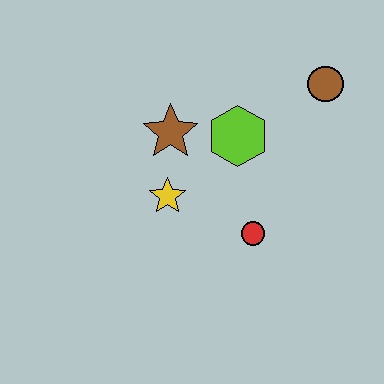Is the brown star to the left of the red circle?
Yes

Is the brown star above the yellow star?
Yes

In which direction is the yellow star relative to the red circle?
The yellow star is to the left of the red circle.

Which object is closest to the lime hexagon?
The brown star is closest to the lime hexagon.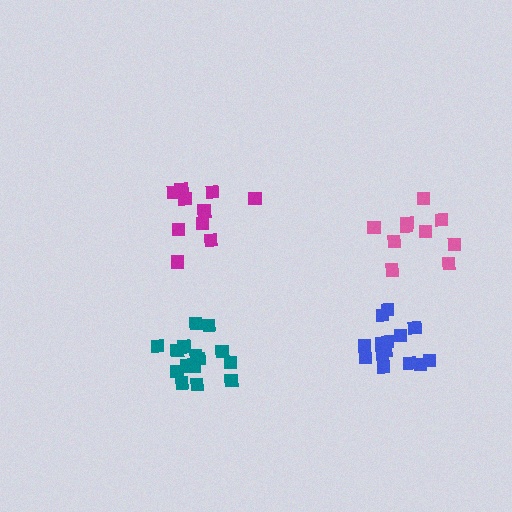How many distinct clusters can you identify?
There are 4 distinct clusters.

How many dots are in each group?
Group 1: 16 dots, Group 2: 14 dots, Group 3: 10 dots, Group 4: 10 dots (50 total).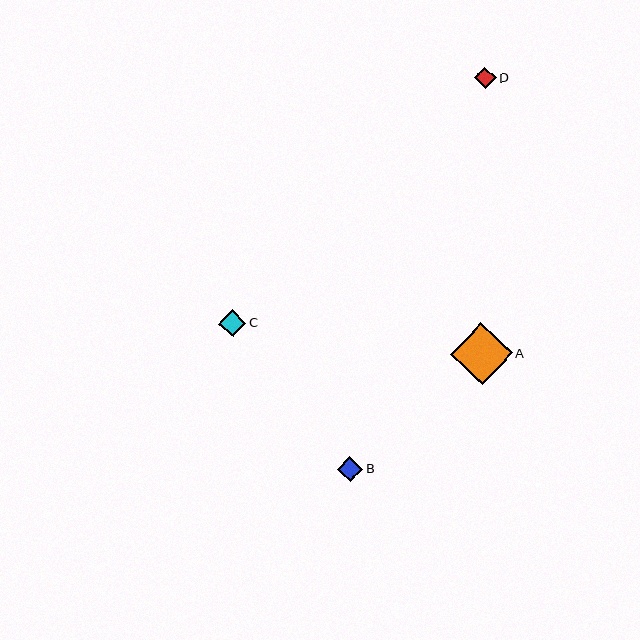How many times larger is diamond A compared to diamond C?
Diamond A is approximately 2.3 times the size of diamond C.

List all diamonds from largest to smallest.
From largest to smallest: A, C, B, D.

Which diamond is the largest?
Diamond A is the largest with a size of approximately 61 pixels.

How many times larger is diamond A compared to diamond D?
Diamond A is approximately 2.9 times the size of diamond D.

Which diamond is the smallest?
Diamond D is the smallest with a size of approximately 21 pixels.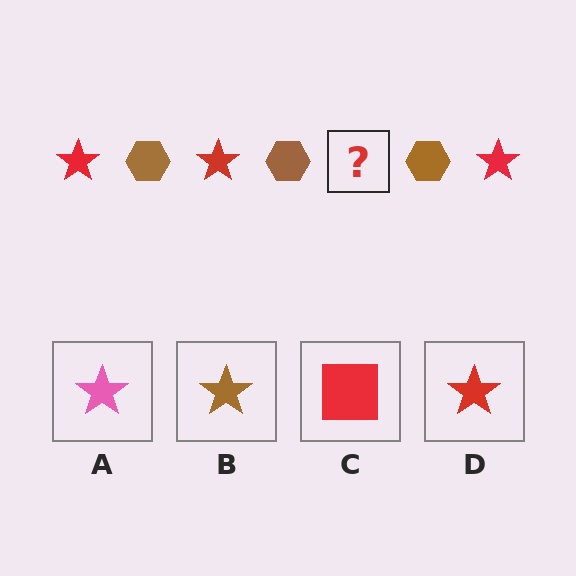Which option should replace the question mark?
Option D.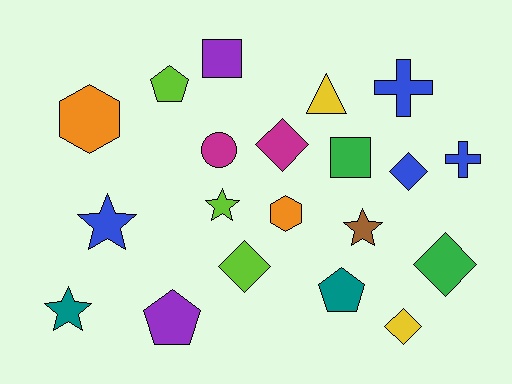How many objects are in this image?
There are 20 objects.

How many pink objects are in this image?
There are no pink objects.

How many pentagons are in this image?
There are 3 pentagons.